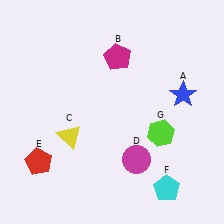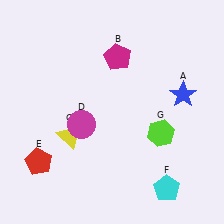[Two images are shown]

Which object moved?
The magenta circle (D) moved left.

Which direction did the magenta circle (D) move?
The magenta circle (D) moved left.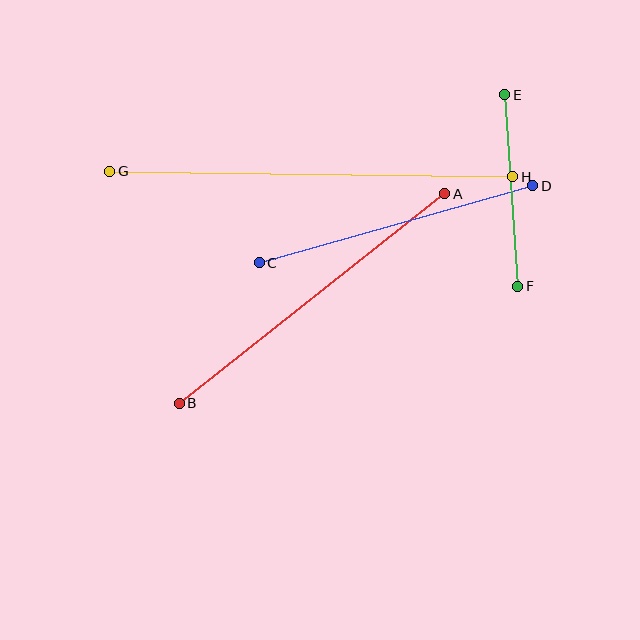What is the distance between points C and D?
The distance is approximately 284 pixels.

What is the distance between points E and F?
The distance is approximately 192 pixels.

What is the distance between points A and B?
The distance is approximately 338 pixels.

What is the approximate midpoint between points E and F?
The midpoint is at approximately (511, 190) pixels.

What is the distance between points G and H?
The distance is approximately 403 pixels.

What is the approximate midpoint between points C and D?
The midpoint is at approximately (396, 224) pixels.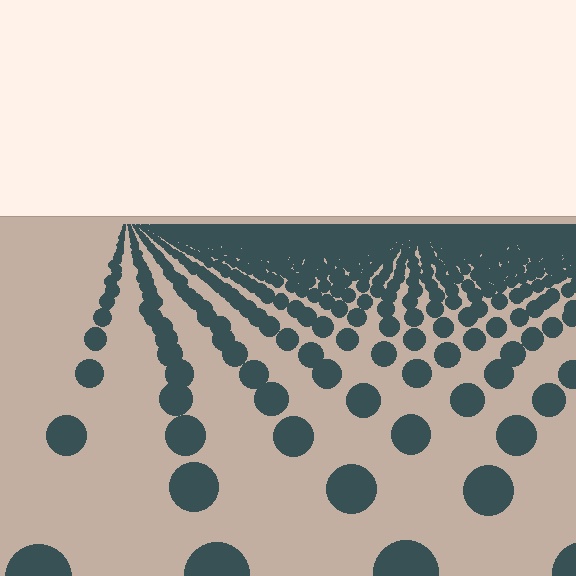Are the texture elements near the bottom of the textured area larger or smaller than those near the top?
Larger. Near the bottom, elements are closer to the viewer and appear at a bigger on-screen size.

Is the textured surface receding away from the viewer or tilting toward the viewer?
The surface is receding away from the viewer. Texture elements get smaller and denser toward the top.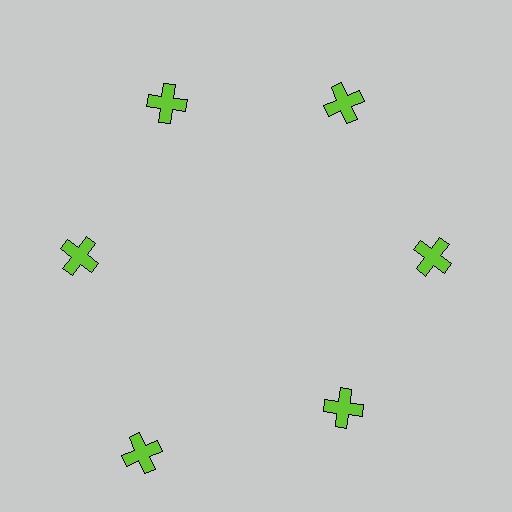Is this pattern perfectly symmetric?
No. The 6 lime crosses are arranged in a ring, but one element near the 7 o'clock position is pushed outward from the center, breaking the 6-fold rotational symmetry.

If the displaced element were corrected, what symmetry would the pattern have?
It would have 6-fold rotational symmetry — the pattern would map onto itself every 60 degrees.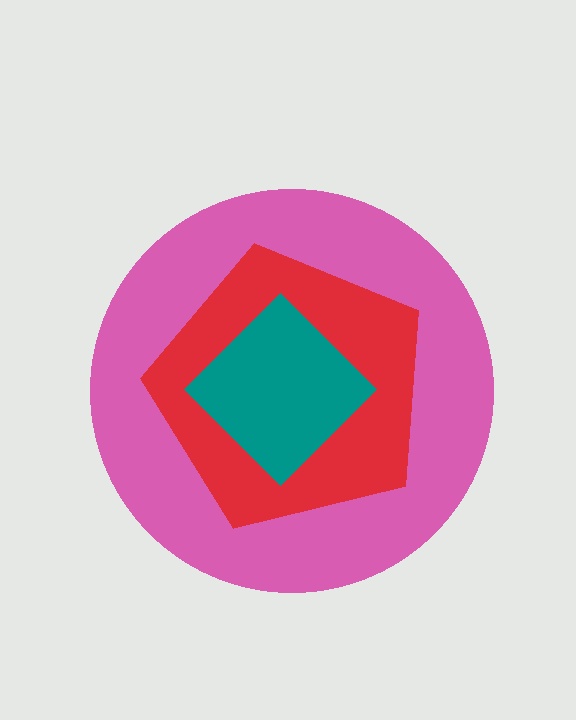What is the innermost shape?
The teal diamond.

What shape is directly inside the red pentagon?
The teal diamond.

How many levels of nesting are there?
3.